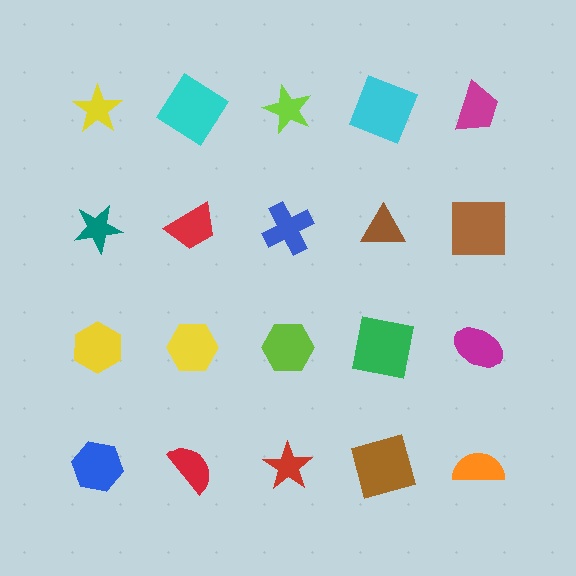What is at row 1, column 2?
A cyan diamond.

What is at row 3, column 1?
A yellow hexagon.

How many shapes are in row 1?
5 shapes.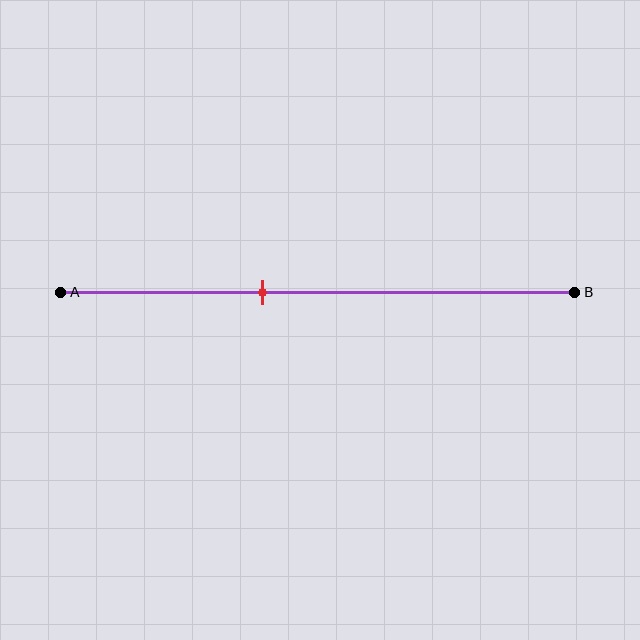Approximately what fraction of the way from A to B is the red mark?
The red mark is approximately 40% of the way from A to B.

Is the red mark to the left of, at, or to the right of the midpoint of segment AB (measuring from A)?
The red mark is to the left of the midpoint of segment AB.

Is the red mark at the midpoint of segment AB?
No, the mark is at about 40% from A, not at the 50% midpoint.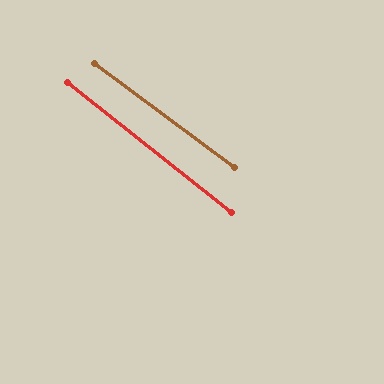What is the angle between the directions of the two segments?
Approximately 2 degrees.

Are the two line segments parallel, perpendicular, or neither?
Parallel — their directions differ by only 1.8°.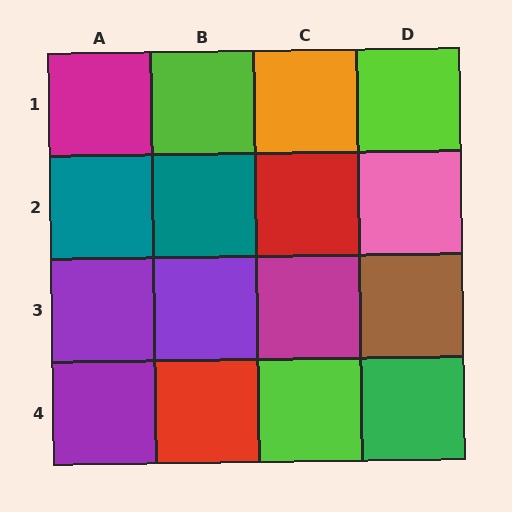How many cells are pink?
1 cell is pink.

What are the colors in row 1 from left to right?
Magenta, lime, orange, lime.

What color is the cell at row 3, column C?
Magenta.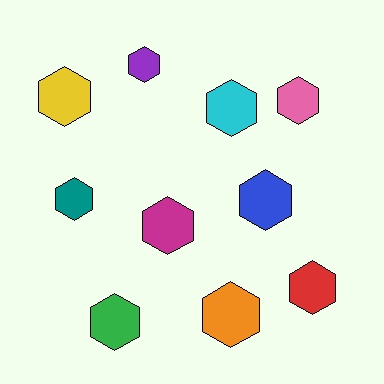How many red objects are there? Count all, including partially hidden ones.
There is 1 red object.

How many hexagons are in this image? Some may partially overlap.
There are 10 hexagons.